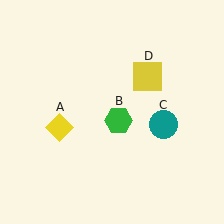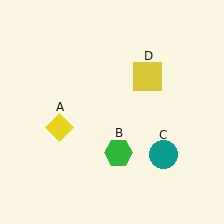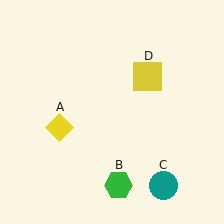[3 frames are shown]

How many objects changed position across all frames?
2 objects changed position: green hexagon (object B), teal circle (object C).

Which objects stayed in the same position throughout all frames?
Yellow diamond (object A) and yellow square (object D) remained stationary.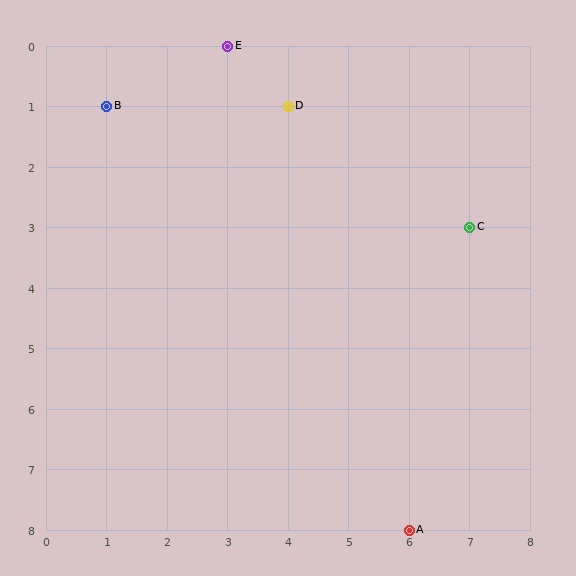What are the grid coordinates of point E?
Point E is at grid coordinates (3, 0).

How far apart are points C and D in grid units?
Points C and D are 3 columns and 2 rows apart (about 3.6 grid units diagonally).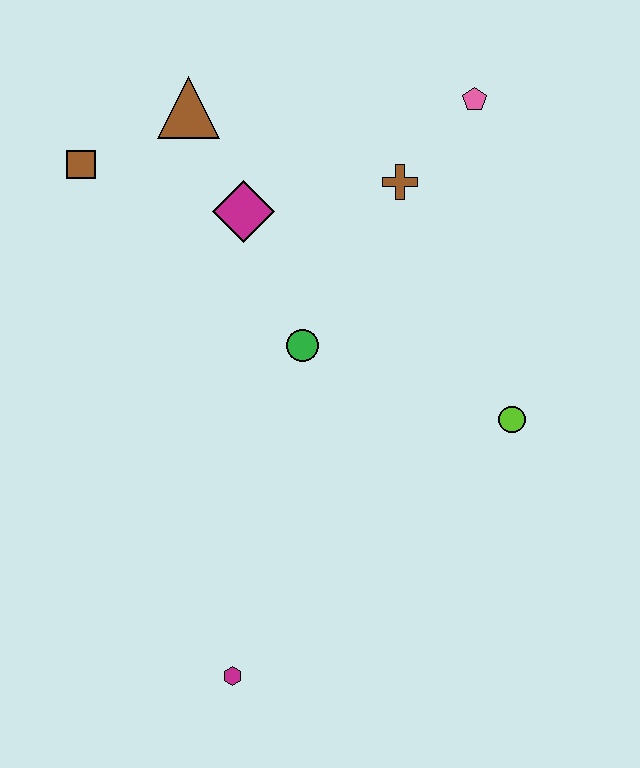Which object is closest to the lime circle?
The green circle is closest to the lime circle.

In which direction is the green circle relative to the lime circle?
The green circle is to the left of the lime circle.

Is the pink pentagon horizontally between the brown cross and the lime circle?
Yes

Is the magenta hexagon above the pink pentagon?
No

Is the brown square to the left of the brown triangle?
Yes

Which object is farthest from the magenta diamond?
The magenta hexagon is farthest from the magenta diamond.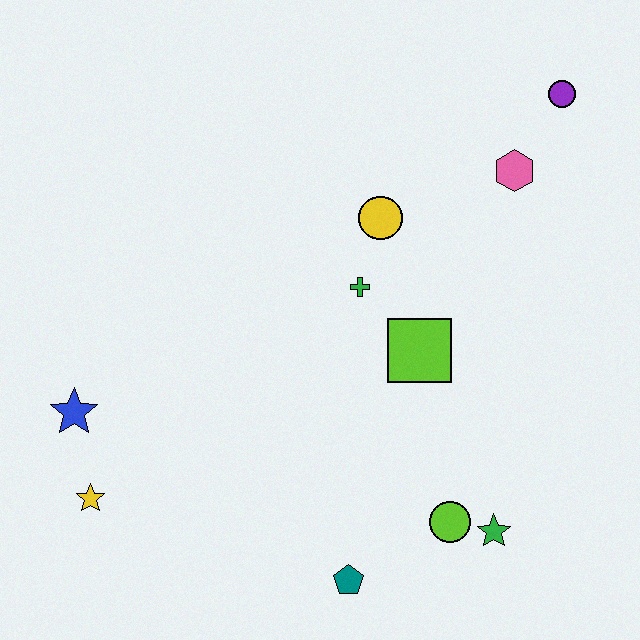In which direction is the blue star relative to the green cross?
The blue star is to the left of the green cross.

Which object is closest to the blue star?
The yellow star is closest to the blue star.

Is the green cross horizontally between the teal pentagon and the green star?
Yes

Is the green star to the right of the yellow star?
Yes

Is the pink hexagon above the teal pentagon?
Yes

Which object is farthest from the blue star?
The purple circle is farthest from the blue star.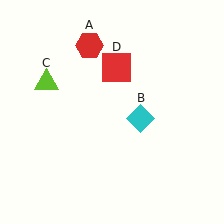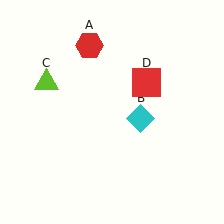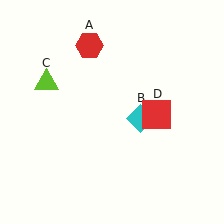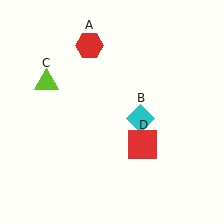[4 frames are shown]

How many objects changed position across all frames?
1 object changed position: red square (object D).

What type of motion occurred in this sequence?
The red square (object D) rotated clockwise around the center of the scene.